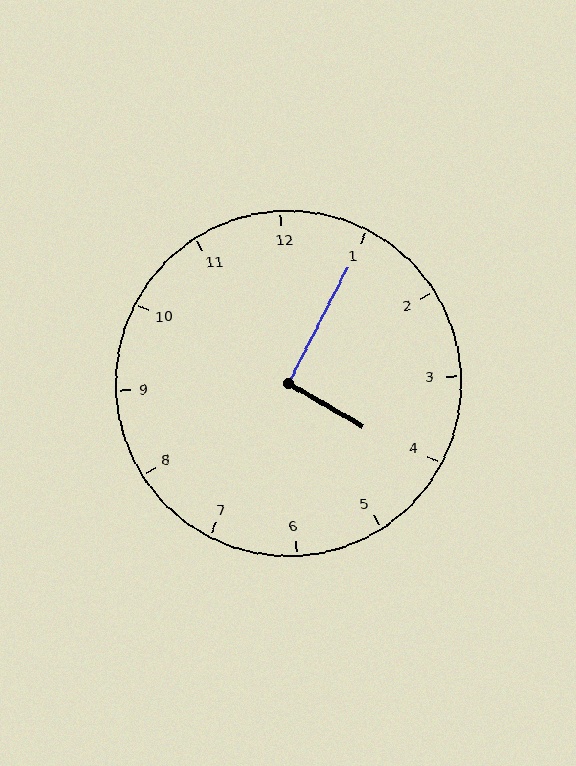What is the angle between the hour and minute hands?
Approximately 92 degrees.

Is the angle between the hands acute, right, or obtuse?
It is right.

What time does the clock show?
4:05.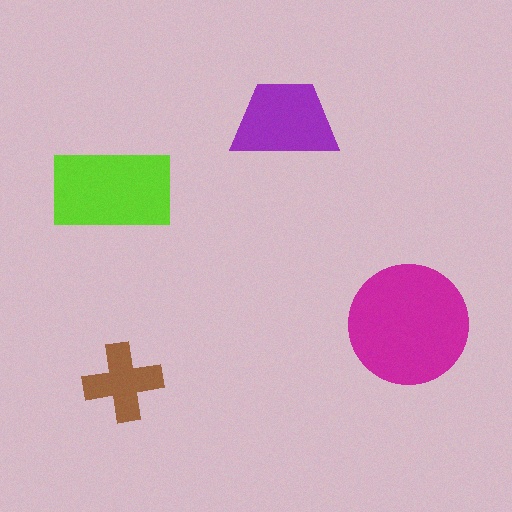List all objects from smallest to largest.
The brown cross, the purple trapezoid, the lime rectangle, the magenta circle.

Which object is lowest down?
The brown cross is bottommost.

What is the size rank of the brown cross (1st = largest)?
4th.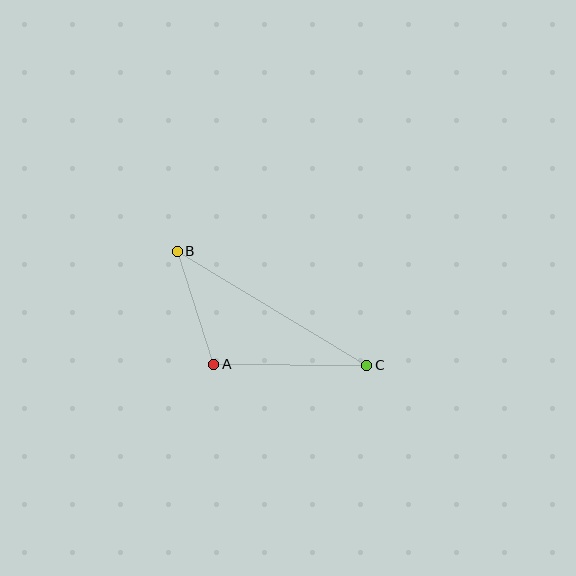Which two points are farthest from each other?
Points B and C are farthest from each other.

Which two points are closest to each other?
Points A and B are closest to each other.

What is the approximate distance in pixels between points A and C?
The distance between A and C is approximately 153 pixels.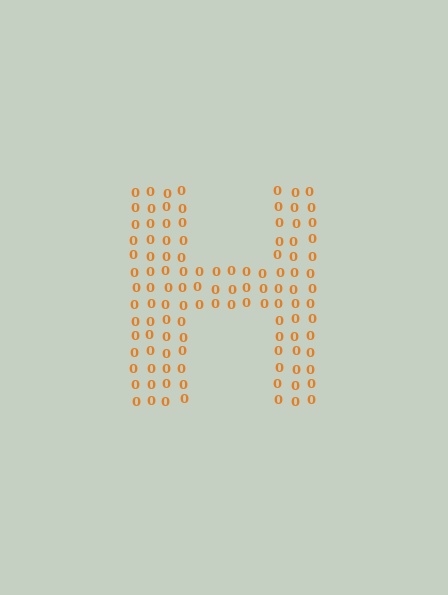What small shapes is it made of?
It is made of small digit 0's.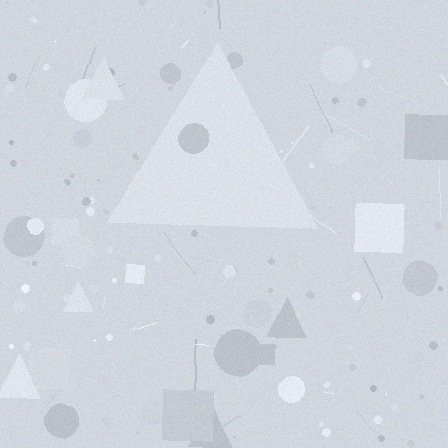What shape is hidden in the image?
A triangle is hidden in the image.